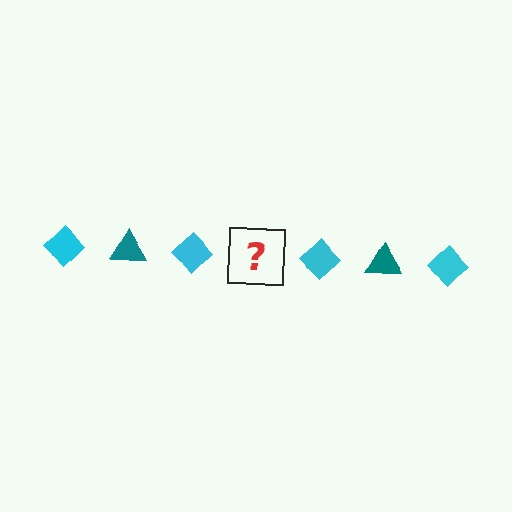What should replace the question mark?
The question mark should be replaced with a teal triangle.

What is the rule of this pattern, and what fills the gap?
The rule is that the pattern alternates between cyan diamond and teal triangle. The gap should be filled with a teal triangle.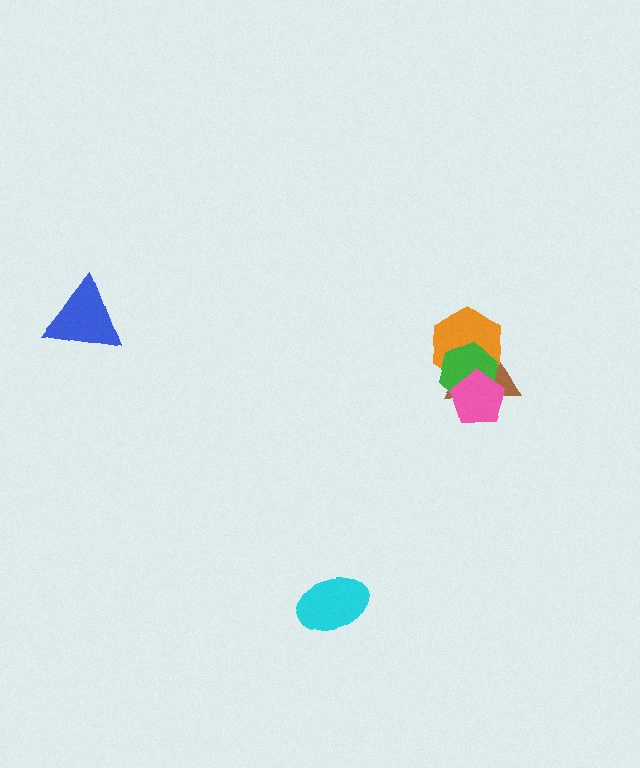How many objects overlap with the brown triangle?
3 objects overlap with the brown triangle.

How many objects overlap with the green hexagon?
3 objects overlap with the green hexagon.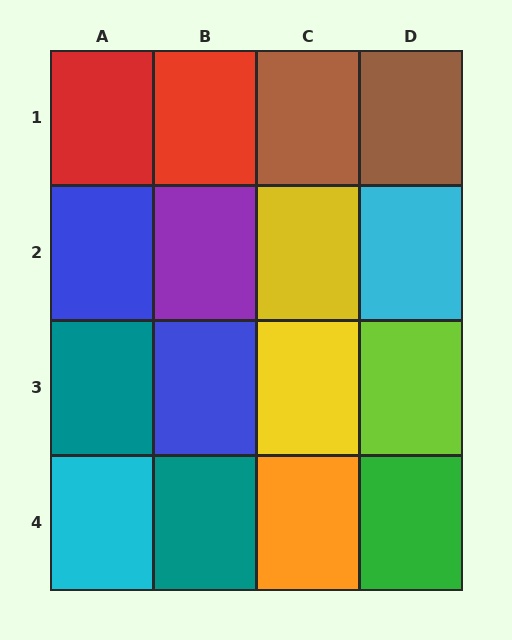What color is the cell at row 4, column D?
Green.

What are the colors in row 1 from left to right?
Red, red, brown, brown.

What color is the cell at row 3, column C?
Yellow.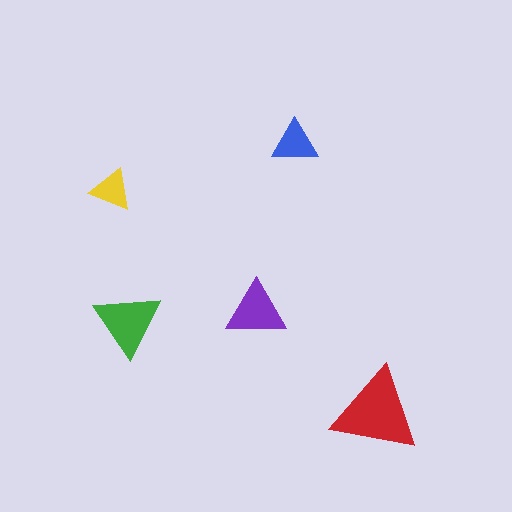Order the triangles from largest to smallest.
the red one, the green one, the purple one, the blue one, the yellow one.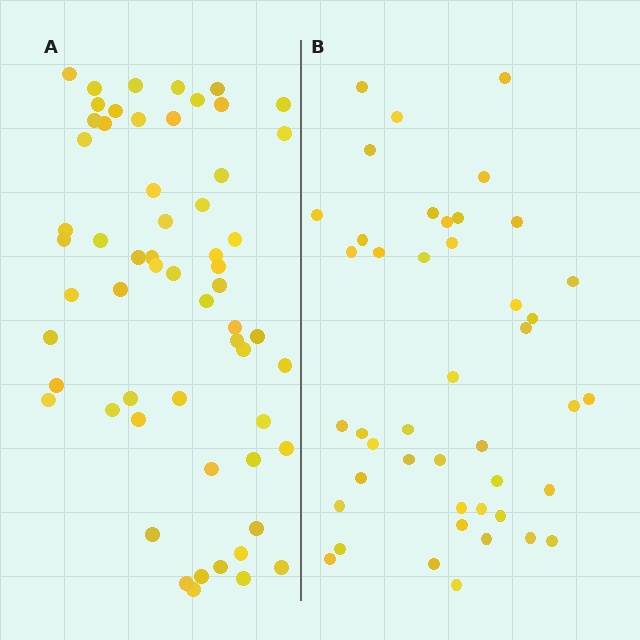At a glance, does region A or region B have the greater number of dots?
Region A (the left region) has more dots.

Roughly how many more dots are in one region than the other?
Region A has approximately 15 more dots than region B.